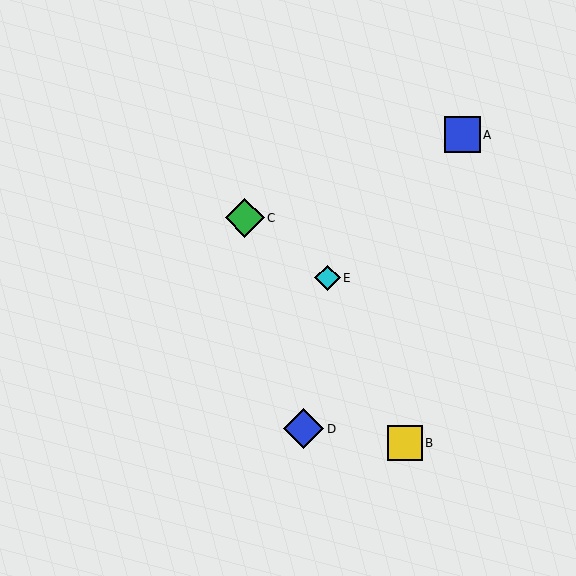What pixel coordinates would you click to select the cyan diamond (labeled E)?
Click at (327, 278) to select the cyan diamond E.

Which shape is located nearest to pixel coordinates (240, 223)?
The green diamond (labeled C) at (245, 218) is nearest to that location.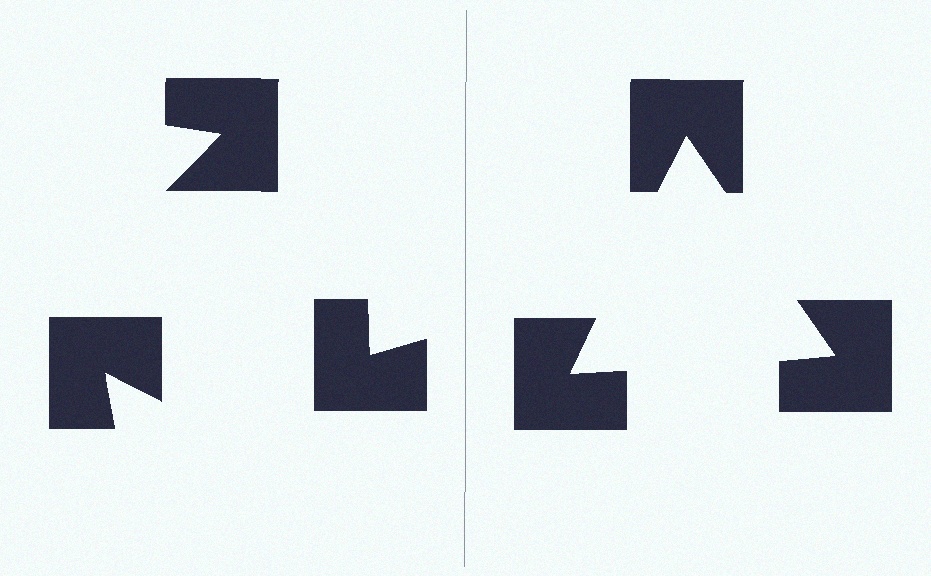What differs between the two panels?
The notched squares are positioned identically on both sides; only the wedge orientations differ. On the right they align to a triangle; on the left they are misaligned.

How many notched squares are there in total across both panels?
6 — 3 on each side.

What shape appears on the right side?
An illusory triangle.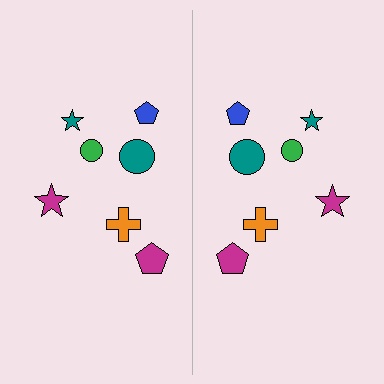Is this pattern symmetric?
Yes, this pattern has bilateral (reflection) symmetry.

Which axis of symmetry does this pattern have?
The pattern has a vertical axis of symmetry running through the center of the image.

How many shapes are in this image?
There are 14 shapes in this image.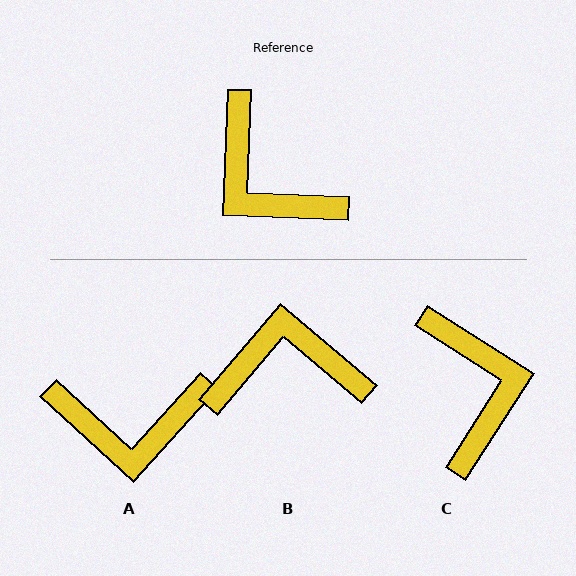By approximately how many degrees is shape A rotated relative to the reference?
Approximately 50 degrees counter-clockwise.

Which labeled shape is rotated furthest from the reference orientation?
C, about 150 degrees away.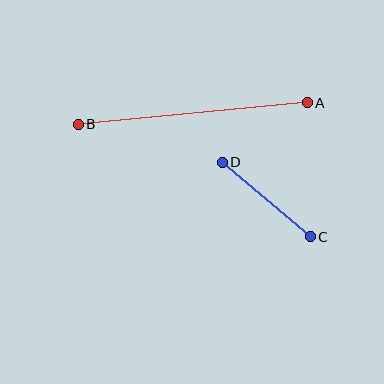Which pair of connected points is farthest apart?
Points A and B are farthest apart.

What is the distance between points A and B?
The distance is approximately 230 pixels.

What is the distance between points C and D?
The distance is approximately 116 pixels.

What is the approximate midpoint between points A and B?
The midpoint is at approximately (193, 113) pixels.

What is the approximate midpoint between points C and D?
The midpoint is at approximately (266, 199) pixels.